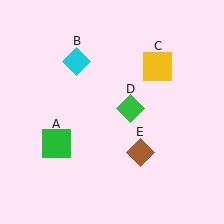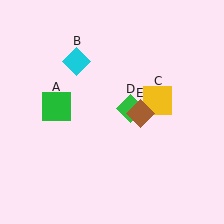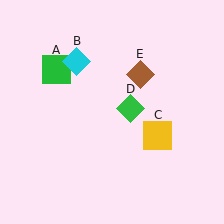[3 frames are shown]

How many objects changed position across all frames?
3 objects changed position: green square (object A), yellow square (object C), brown diamond (object E).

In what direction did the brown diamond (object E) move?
The brown diamond (object E) moved up.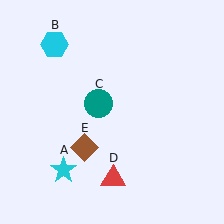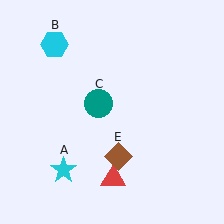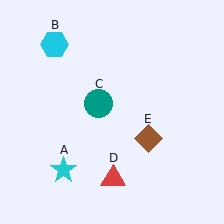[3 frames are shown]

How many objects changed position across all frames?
1 object changed position: brown diamond (object E).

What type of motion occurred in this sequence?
The brown diamond (object E) rotated counterclockwise around the center of the scene.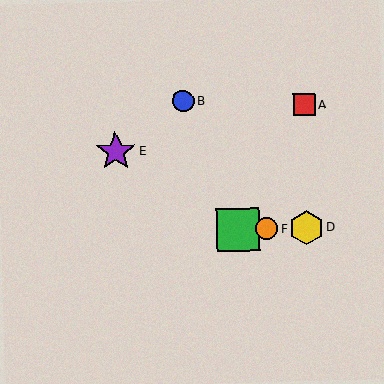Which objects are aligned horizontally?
Objects C, D, F are aligned horizontally.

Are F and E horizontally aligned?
No, F is at y≈229 and E is at y≈152.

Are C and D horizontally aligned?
Yes, both are at y≈229.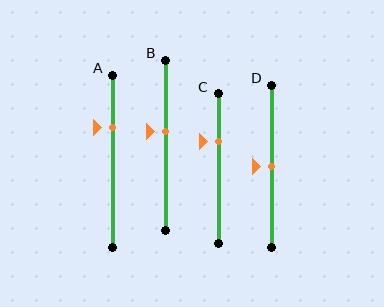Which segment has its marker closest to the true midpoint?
Segment D has its marker closest to the true midpoint.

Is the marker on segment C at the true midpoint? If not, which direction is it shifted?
No, the marker on segment C is shifted upward by about 18% of the segment length.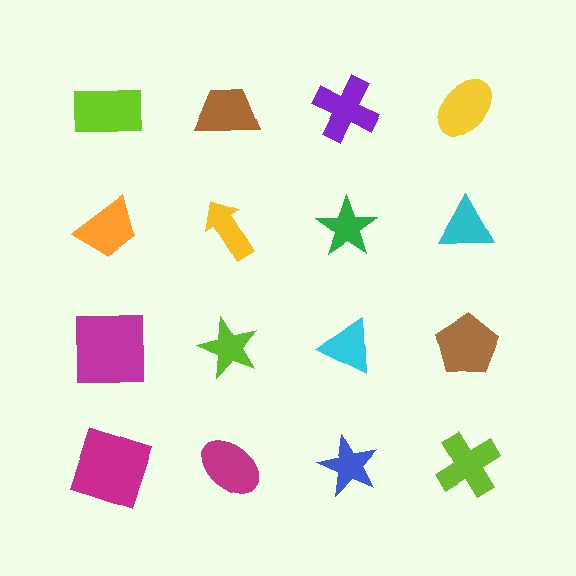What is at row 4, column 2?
A magenta ellipse.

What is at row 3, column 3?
A cyan triangle.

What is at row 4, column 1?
A magenta square.